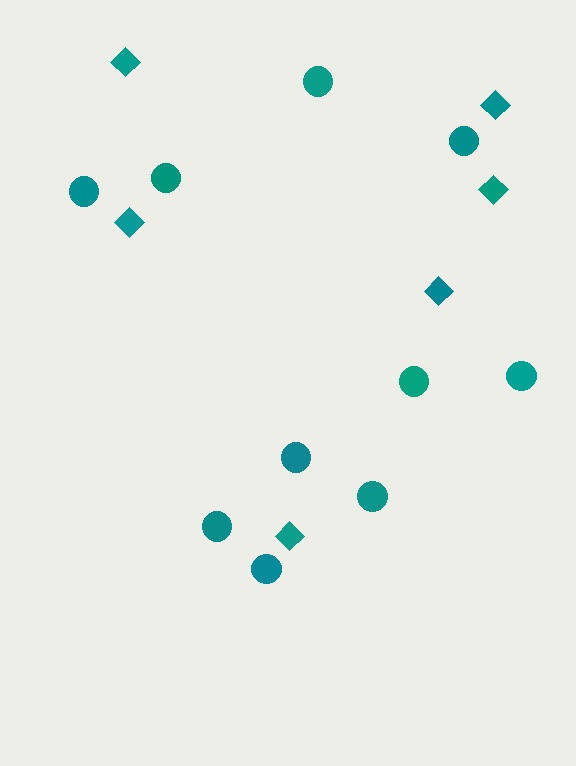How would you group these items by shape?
There are 2 groups: one group of diamonds (6) and one group of circles (10).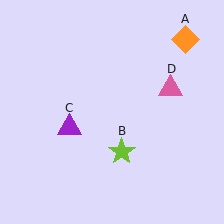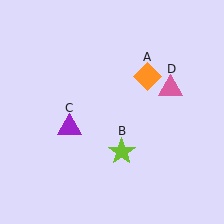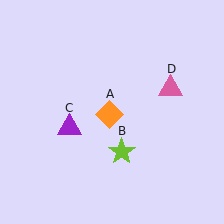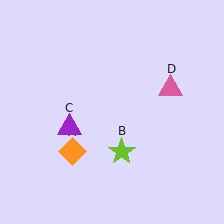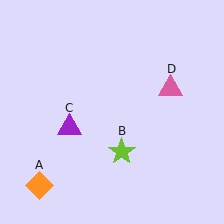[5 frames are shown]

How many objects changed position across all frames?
1 object changed position: orange diamond (object A).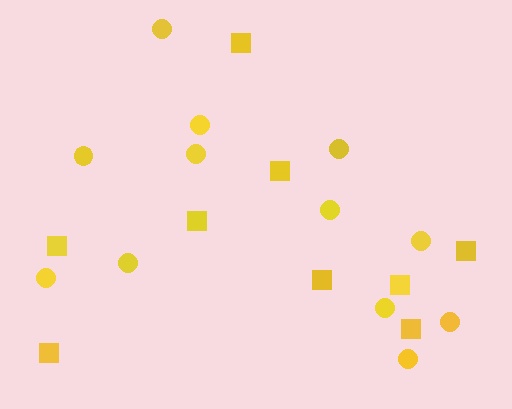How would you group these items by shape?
There are 2 groups: one group of squares (9) and one group of circles (12).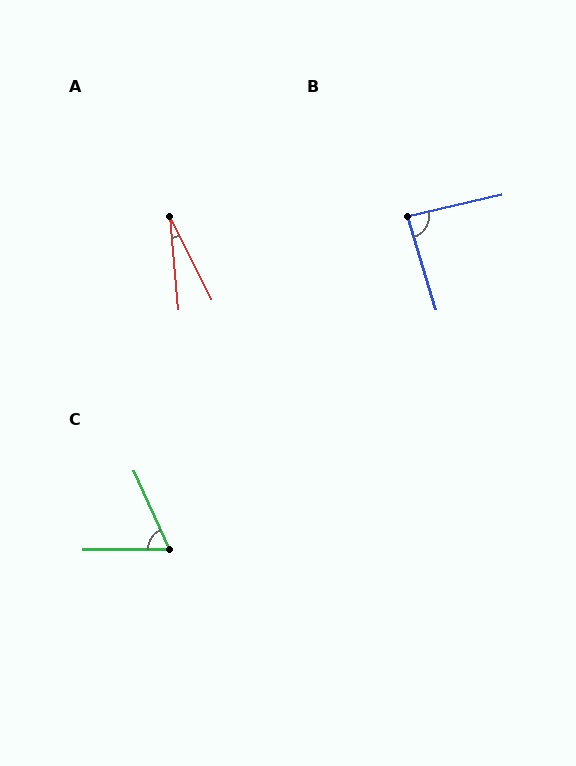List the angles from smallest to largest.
A (21°), C (66°), B (86°).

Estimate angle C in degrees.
Approximately 66 degrees.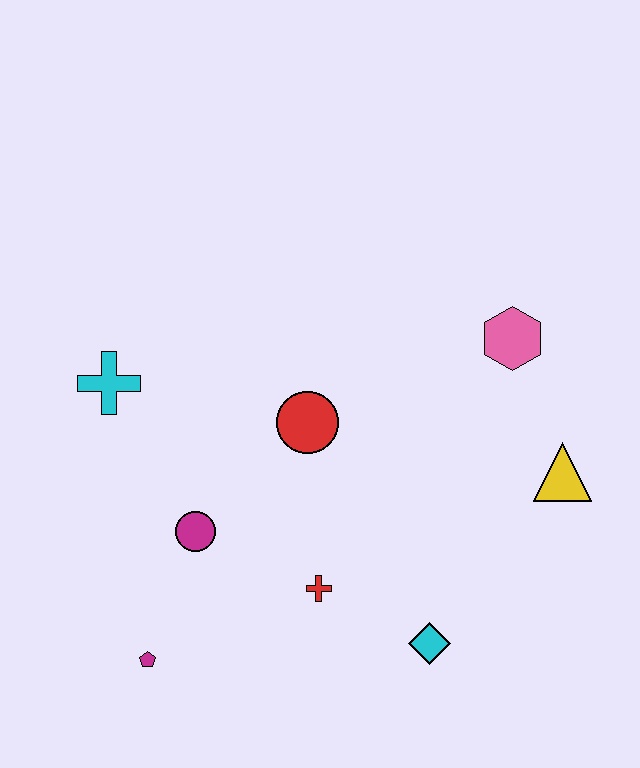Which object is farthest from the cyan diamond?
The cyan cross is farthest from the cyan diamond.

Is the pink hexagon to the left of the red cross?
No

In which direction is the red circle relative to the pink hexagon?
The red circle is to the left of the pink hexagon.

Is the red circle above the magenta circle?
Yes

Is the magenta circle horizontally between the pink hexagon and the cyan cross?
Yes